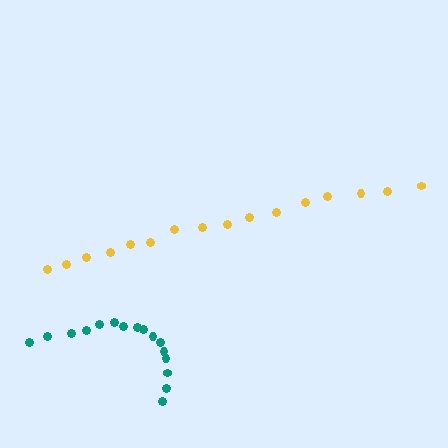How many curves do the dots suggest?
There are 2 distinct paths.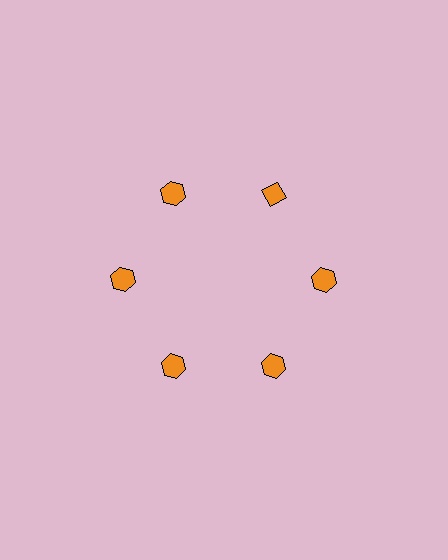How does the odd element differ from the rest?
It has a different shape: diamond instead of hexagon.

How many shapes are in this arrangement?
There are 6 shapes arranged in a ring pattern.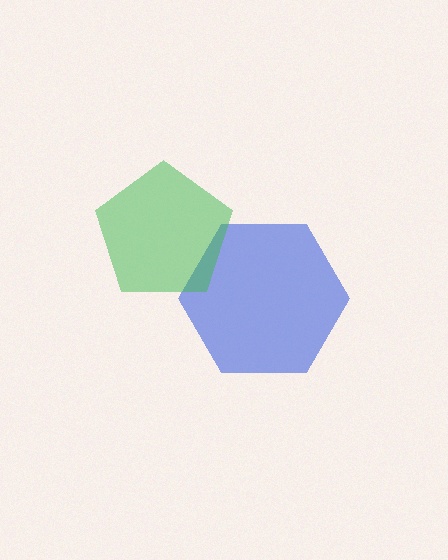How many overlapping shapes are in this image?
There are 2 overlapping shapes in the image.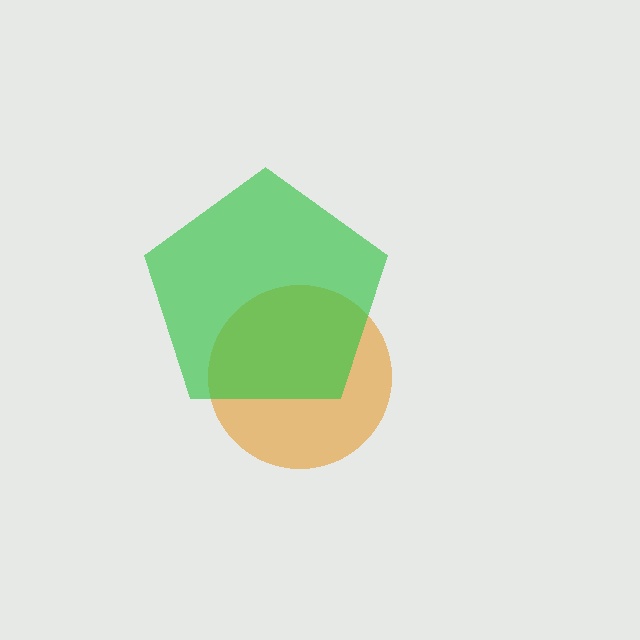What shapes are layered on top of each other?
The layered shapes are: an orange circle, a green pentagon.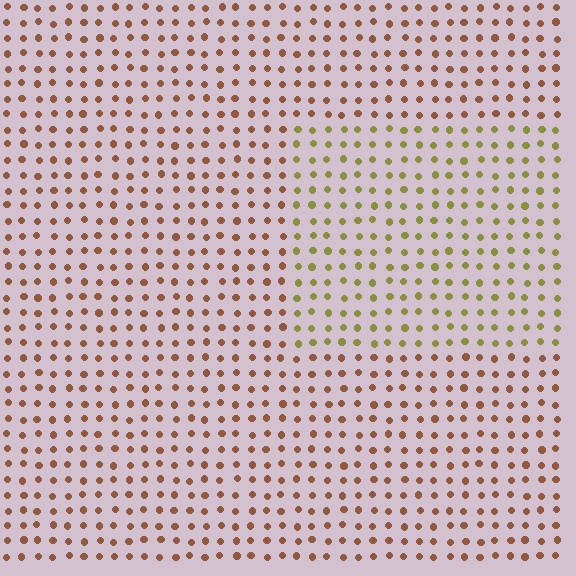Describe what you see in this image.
The image is filled with small brown elements in a uniform arrangement. A rectangle-shaped region is visible where the elements are tinted to a slightly different hue, forming a subtle color boundary.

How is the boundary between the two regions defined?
The boundary is defined purely by a slight shift in hue (about 48 degrees). Spacing, size, and orientation are identical on both sides.